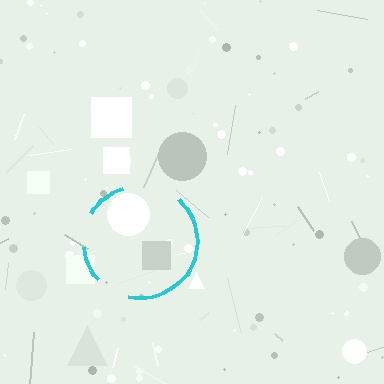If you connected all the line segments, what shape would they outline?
They would outline a circle.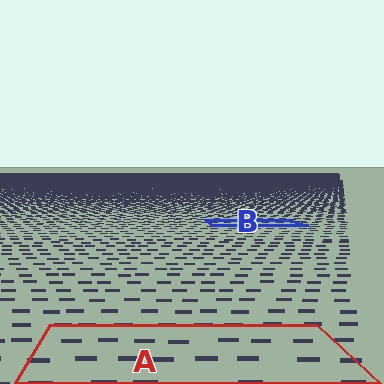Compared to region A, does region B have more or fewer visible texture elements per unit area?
Region B has more texture elements per unit area — they are packed more densely because it is farther away.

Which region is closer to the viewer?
Region A is closer. The texture elements there are larger and more spread out.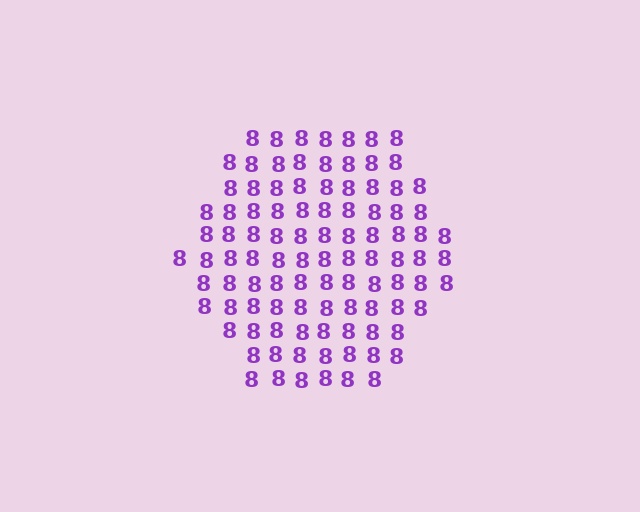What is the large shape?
The large shape is a hexagon.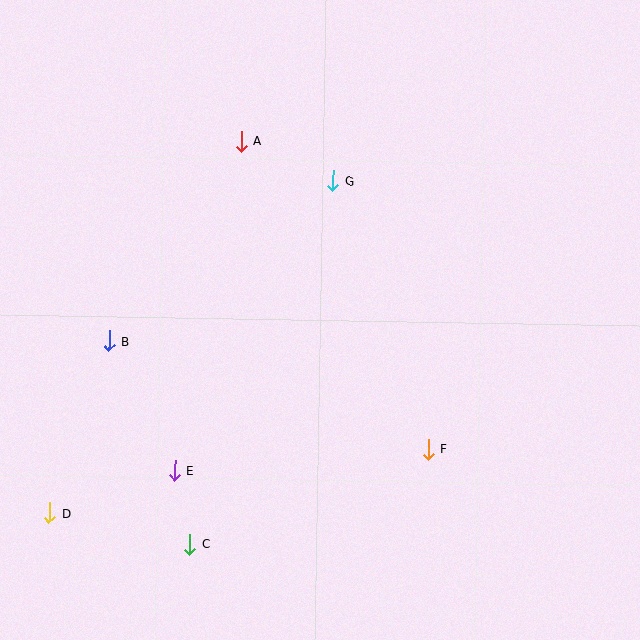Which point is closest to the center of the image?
Point G at (333, 181) is closest to the center.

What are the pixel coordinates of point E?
Point E is at (175, 470).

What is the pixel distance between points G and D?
The distance between G and D is 437 pixels.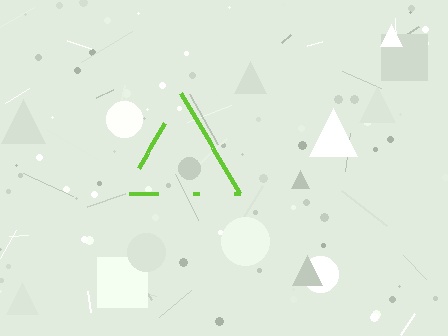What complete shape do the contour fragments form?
The contour fragments form a triangle.